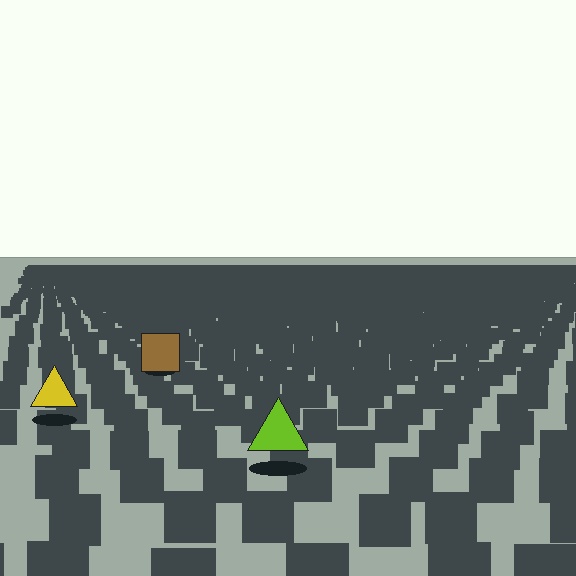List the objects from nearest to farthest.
From nearest to farthest: the lime triangle, the yellow triangle, the brown square.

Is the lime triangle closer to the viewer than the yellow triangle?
Yes. The lime triangle is closer — you can tell from the texture gradient: the ground texture is coarser near it.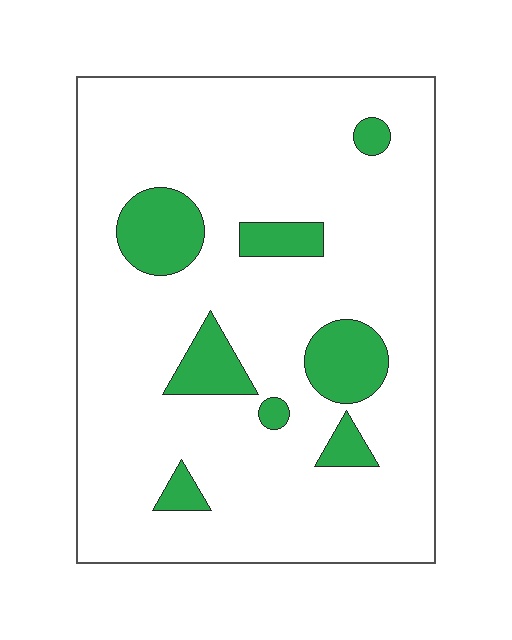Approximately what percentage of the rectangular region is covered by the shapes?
Approximately 15%.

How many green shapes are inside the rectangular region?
8.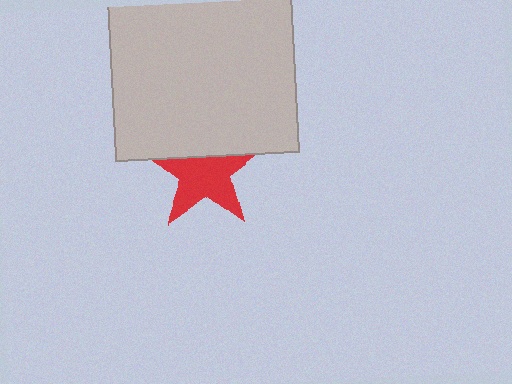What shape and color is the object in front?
The object in front is a light gray square.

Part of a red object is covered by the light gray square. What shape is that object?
It is a star.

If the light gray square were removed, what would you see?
You would see the complete red star.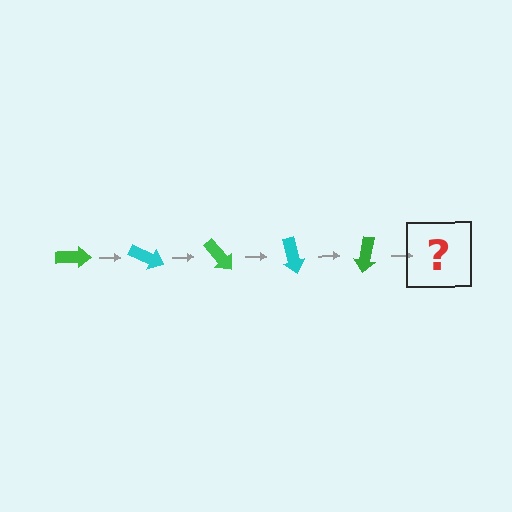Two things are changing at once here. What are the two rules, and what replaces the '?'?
The two rules are that it rotates 25 degrees each step and the color cycles through green and cyan. The '?' should be a cyan arrow, rotated 125 degrees from the start.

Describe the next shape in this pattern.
It should be a cyan arrow, rotated 125 degrees from the start.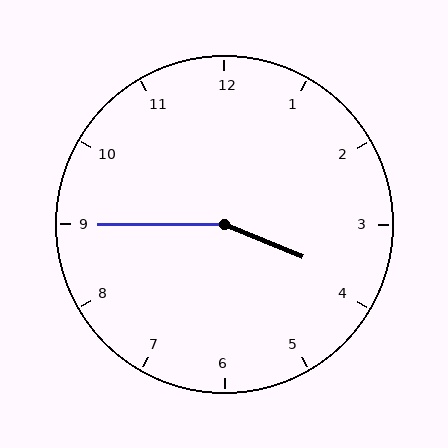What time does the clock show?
3:45.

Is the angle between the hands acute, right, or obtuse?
It is obtuse.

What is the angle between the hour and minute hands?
Approximately 158 degrees.